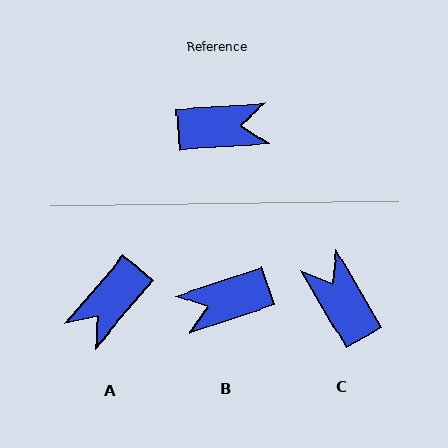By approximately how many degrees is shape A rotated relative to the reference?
Approximately 134 degrees clockwise.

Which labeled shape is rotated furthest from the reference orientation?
B, about 165 degrees away.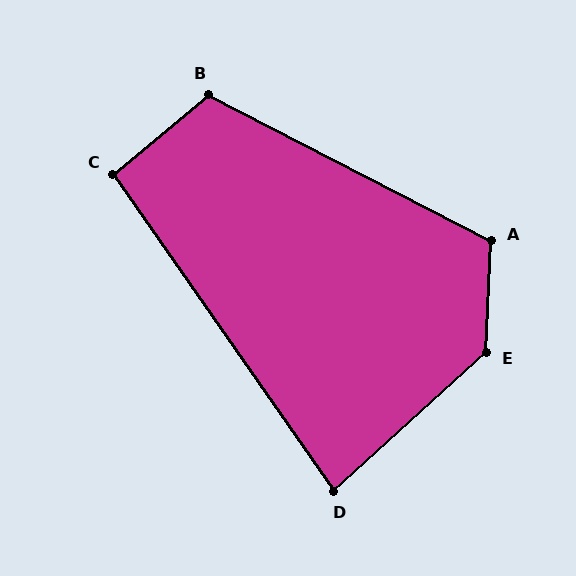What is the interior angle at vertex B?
Approximately 113 degrees (obtuse).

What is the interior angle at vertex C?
Approximately 95 degrees (approximately right).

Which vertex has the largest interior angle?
E, at approximately 135 degrees.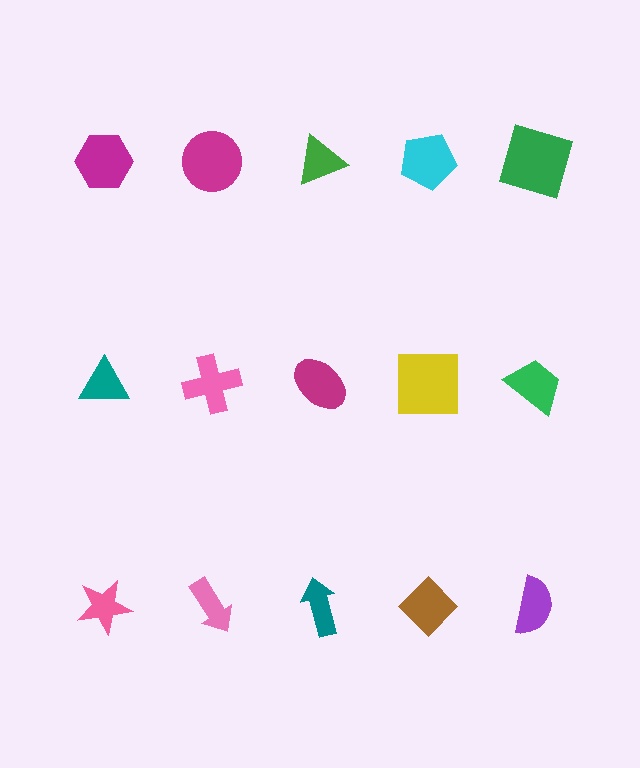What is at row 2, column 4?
A yellow square.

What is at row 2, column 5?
A green trapezoid.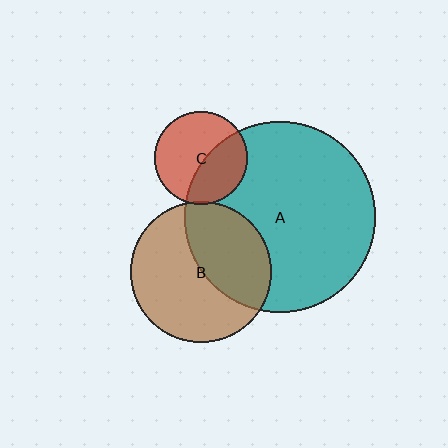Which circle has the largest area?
Circle A (teal).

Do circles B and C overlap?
Yes.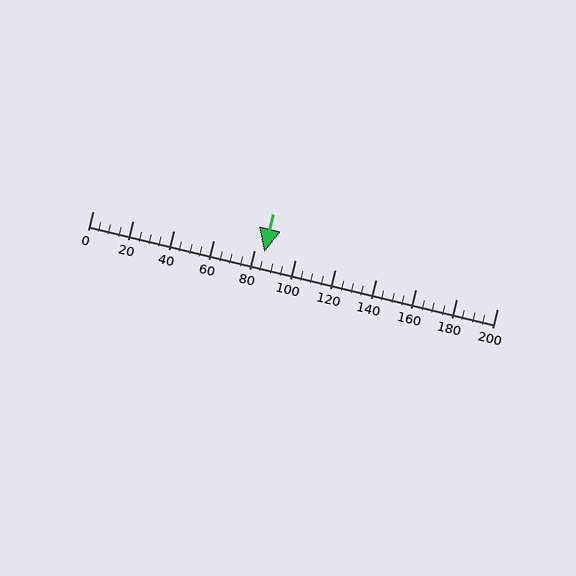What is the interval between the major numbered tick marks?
The major tick marks are spaced 20 units apart.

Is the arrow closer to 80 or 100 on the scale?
The arrow is closer to 80.